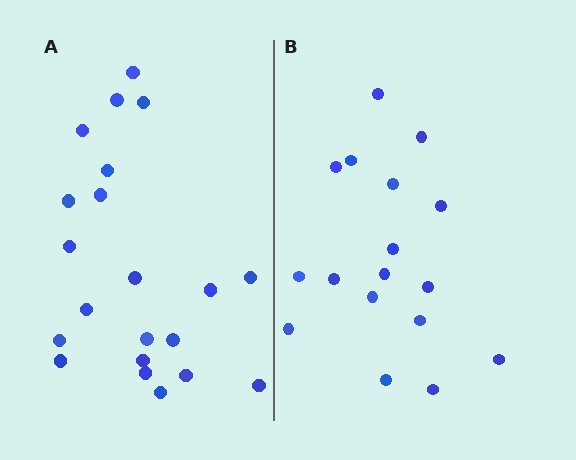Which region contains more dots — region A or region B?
Region A (the left region) has more dots.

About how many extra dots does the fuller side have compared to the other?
Region A has about 4 more dots than region B.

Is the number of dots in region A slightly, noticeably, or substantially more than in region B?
Region A has only slightly more — the two regions are fairly close. The ratio is roughly 1.2 to 1.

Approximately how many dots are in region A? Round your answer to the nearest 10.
About 20 dots. (The exact count is 21, which rounds to 20.)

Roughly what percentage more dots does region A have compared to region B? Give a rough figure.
About 25% more.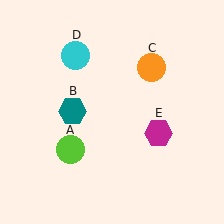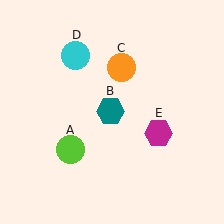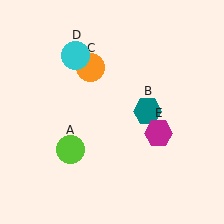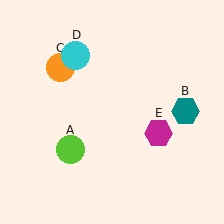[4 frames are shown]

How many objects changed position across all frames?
2 objects changed position: teal hexagon (object B), orange circle (object C).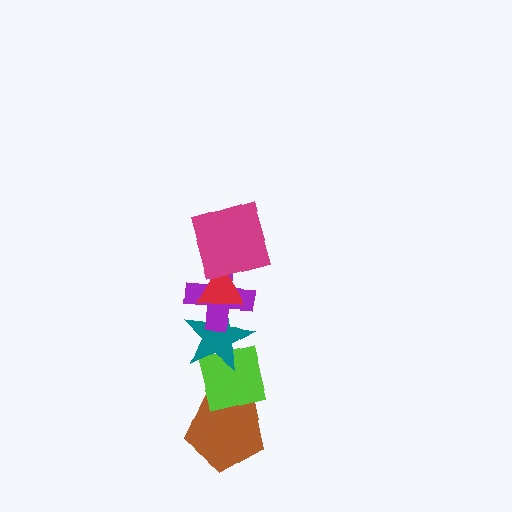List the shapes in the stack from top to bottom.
From top to bottom: the magenta square, the red triangle, the purple cross, the teal star, the lime square, the brown pentagon.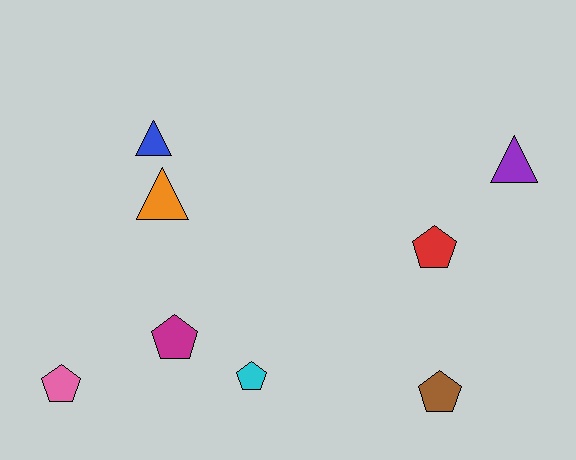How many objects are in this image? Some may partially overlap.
There are 8 objects.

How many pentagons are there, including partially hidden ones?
There are 5 pentagons.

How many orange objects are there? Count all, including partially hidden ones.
There is 1 orange object.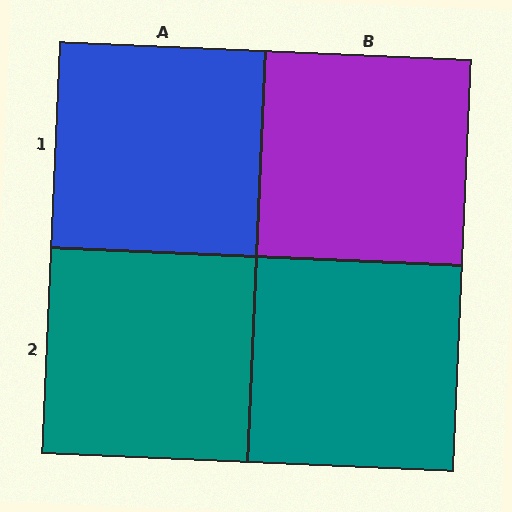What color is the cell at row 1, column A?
Blue.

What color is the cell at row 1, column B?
Purple.